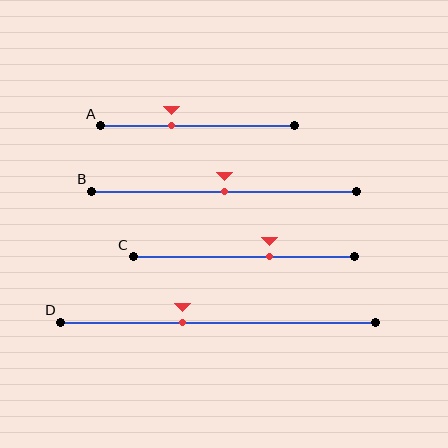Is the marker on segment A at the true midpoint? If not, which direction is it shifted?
No, the marker on segment A is shifted to the left by about 13% of the segment length.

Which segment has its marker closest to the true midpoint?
Segment B has its marker closest to the true midpoint.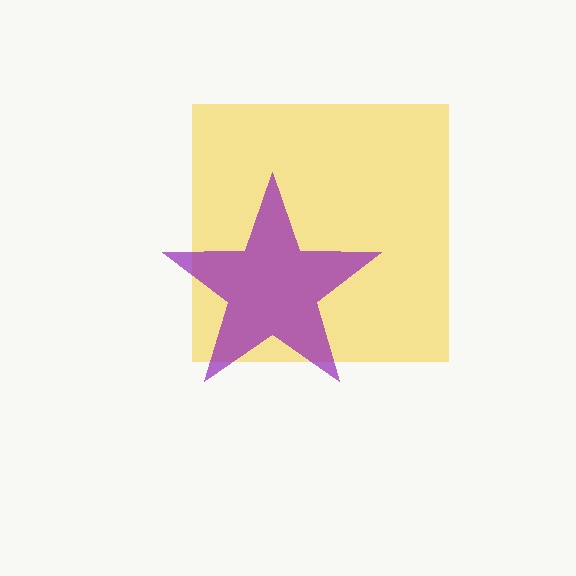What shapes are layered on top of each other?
The layered shapes are: a yellow square, a purple star.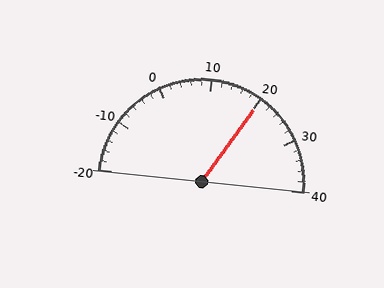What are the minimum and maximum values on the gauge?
The gauge ranges from -20 to 40.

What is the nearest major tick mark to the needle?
The nearest major tick mark is 20.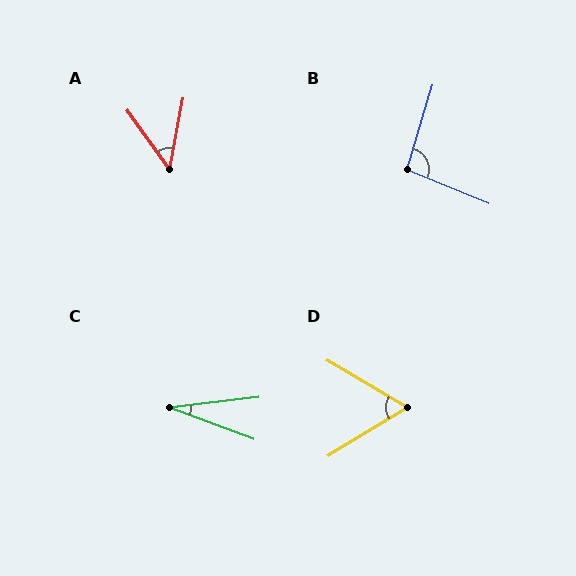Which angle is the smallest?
C, at approximately 28 degrees.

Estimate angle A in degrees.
Approximately 46 degrees.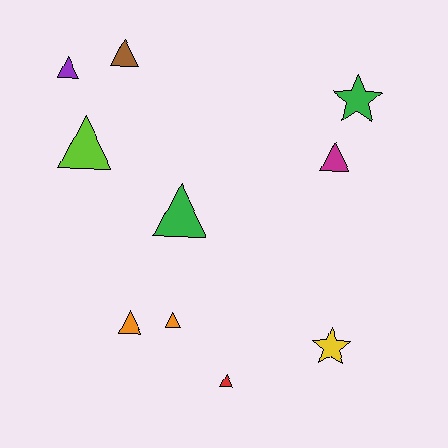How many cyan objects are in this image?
There are no cyan objects.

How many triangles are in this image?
There are 8 triangles.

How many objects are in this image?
There are 10 objects.